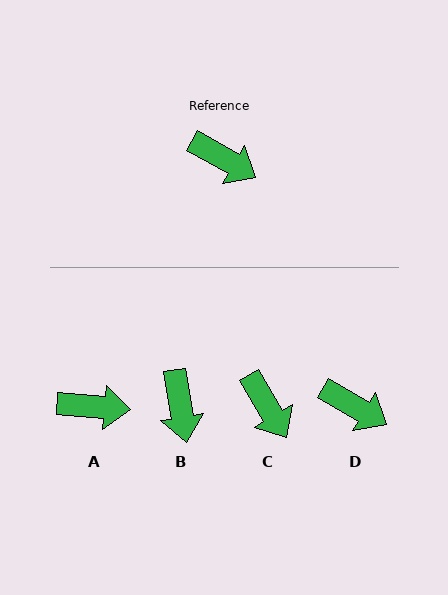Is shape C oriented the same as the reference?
No, it is off by about 29 degrees.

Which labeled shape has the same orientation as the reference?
D.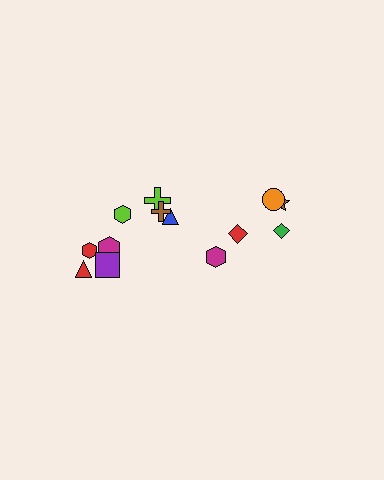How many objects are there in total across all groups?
There are 13 objects.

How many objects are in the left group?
There are 8 objects.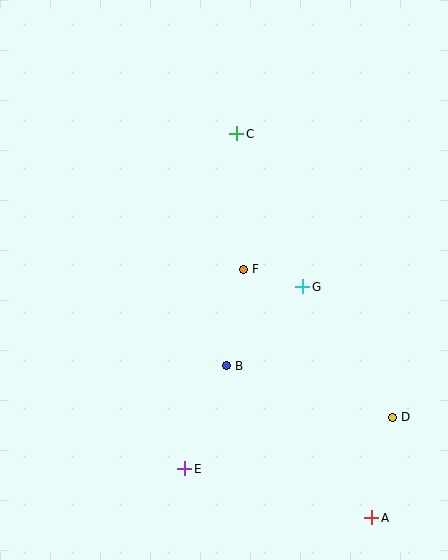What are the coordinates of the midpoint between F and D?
The midpoint between F and D is at (318, 343).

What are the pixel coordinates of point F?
Point F is at (243, 269).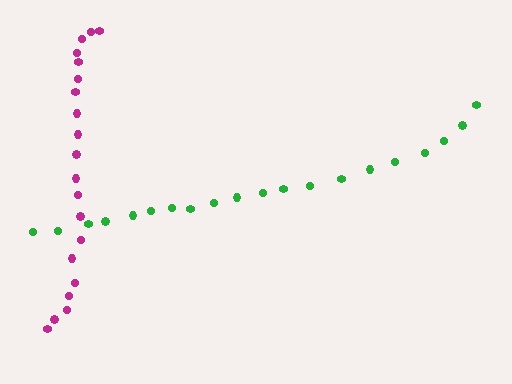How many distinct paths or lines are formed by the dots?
There are 2 distinct paths.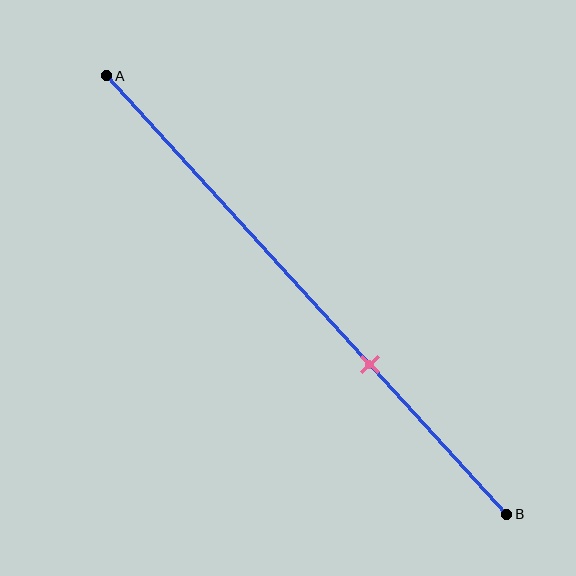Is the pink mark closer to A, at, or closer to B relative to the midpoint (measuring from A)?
The pink mark is closer to point B than the midpoint of segment AB.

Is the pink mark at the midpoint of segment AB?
No, the mark is at about 65% from A, not at the 50% midpoint.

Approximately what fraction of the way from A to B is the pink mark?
The pink mark is approximately 65% of the way from A to B.